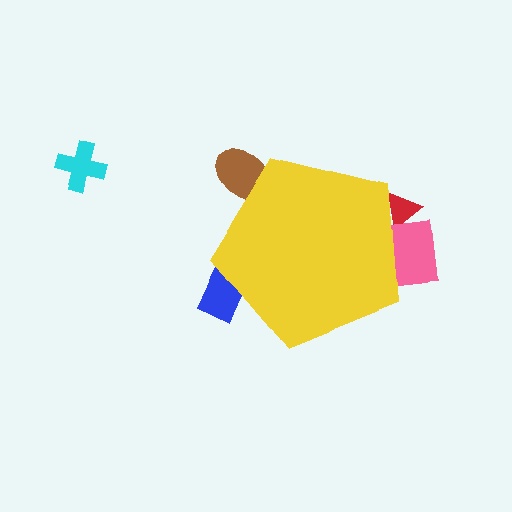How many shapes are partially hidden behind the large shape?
4 shapes are partially hidden.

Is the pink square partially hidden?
Yes, the pink square is partially hidden behind the yellow pentagon.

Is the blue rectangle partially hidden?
Yes, the blue rectangle is partially hidden behind the yellow pentagon.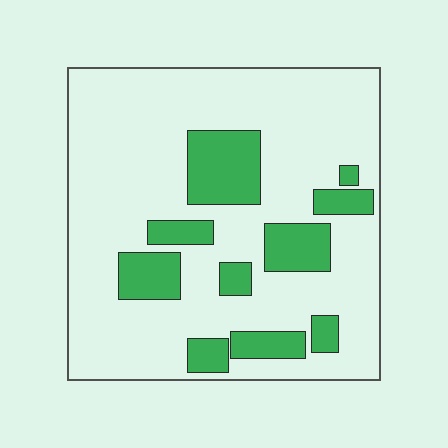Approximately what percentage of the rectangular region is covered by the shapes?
Approximately 20%.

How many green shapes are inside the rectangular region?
10.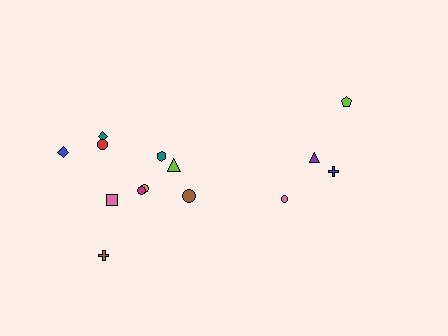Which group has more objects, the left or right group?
The left group.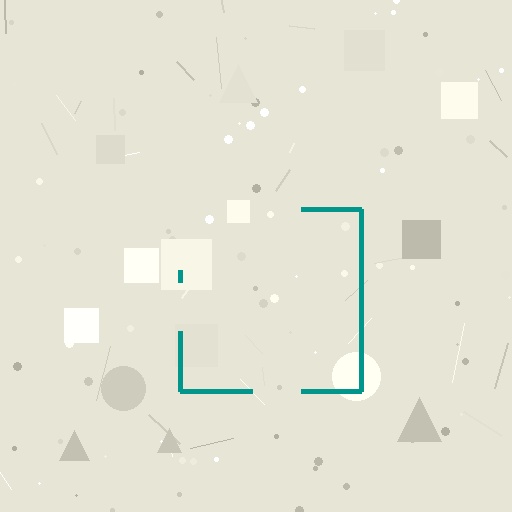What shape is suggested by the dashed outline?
The dashed outline suggests a square.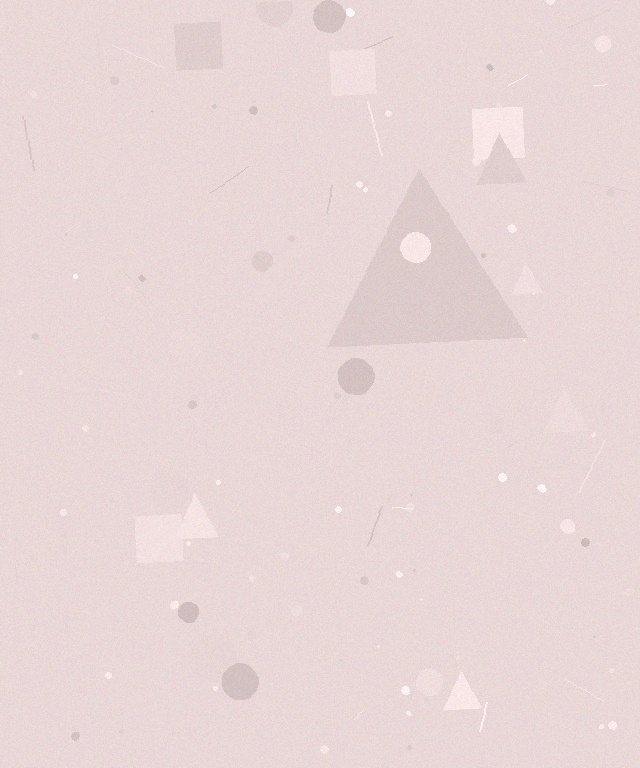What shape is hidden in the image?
A triangle is hidden in the image.